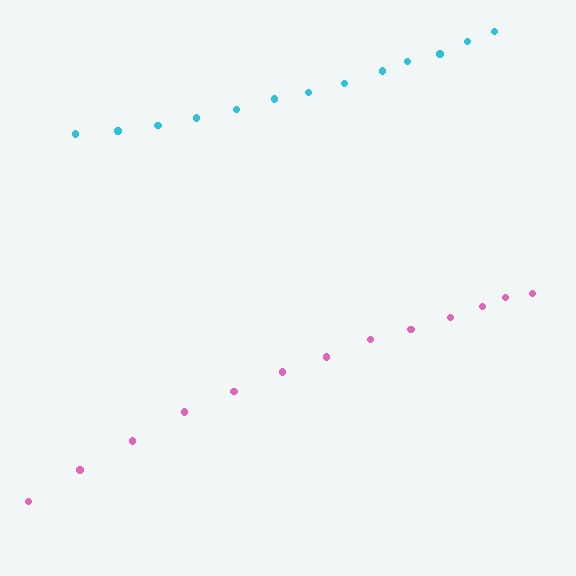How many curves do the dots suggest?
There are 2 distinct paths.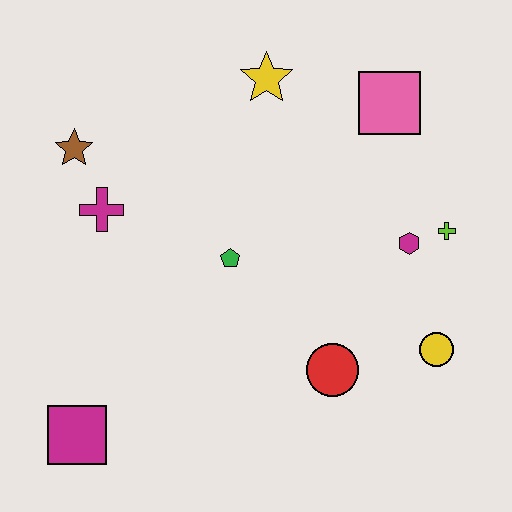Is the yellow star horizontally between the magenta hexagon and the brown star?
Yes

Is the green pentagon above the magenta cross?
No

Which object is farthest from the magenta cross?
The yellow circle is farthest from the magenta cross.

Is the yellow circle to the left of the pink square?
No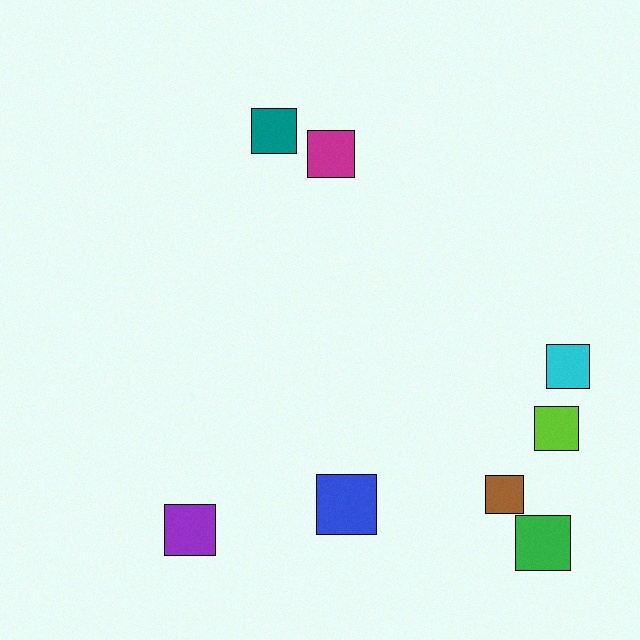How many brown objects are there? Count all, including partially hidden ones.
There is 1 brown object.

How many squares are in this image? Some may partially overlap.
There are 8 squares.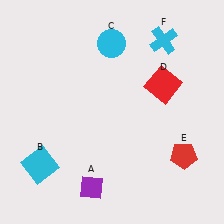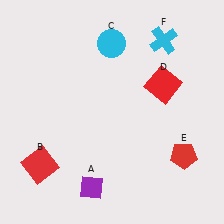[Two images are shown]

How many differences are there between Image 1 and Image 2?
There is 1 difference between the two images.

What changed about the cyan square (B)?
In Image 1, B is cyan. In Image 2, it changed to red.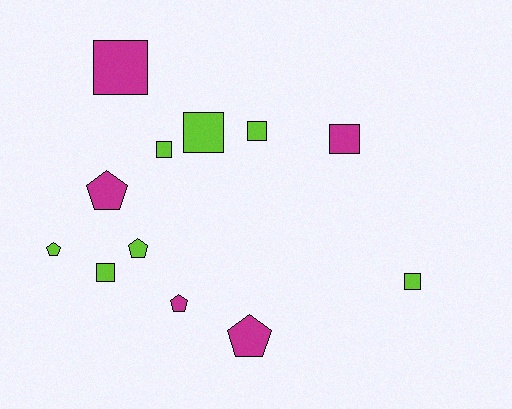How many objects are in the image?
There are 12 objects.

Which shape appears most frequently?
Square, with 7 objects.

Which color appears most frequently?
Lime, with 7 objects.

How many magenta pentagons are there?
There are 3 magenta pentagons.